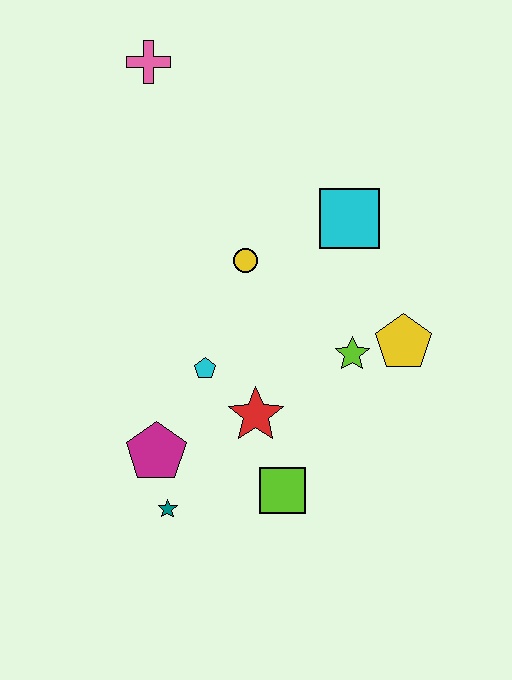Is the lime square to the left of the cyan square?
Yes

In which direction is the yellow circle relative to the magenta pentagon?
The yellow circle is above the magenta pentagon.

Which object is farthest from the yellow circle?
The teal star is farthest from the yellow circle.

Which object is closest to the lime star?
The yellow pentagon is closest to the lime star.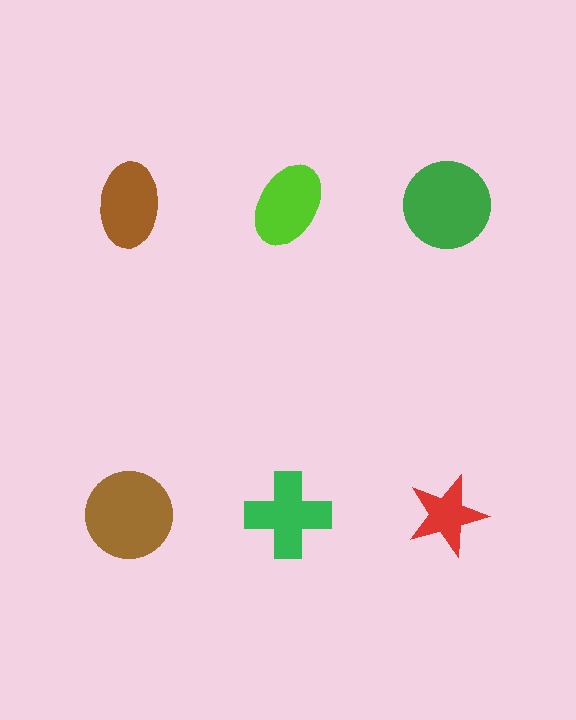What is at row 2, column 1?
A brown circle.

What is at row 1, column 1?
A brown ellipse.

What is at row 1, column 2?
A lime ellipse.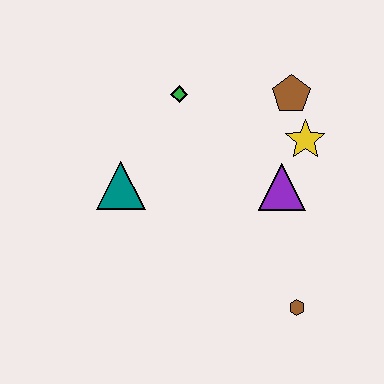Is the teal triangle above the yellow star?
No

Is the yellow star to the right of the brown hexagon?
Yes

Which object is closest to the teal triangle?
The green diamond is closest to the teal triangle.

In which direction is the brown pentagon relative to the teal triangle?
The brown pentagon is to the right of the teal triangle.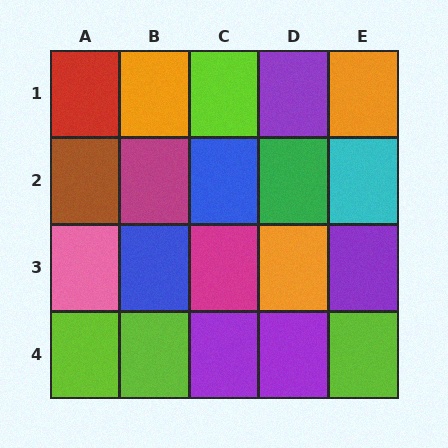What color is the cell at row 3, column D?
Orange.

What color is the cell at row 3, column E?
Purple.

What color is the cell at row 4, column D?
Purple.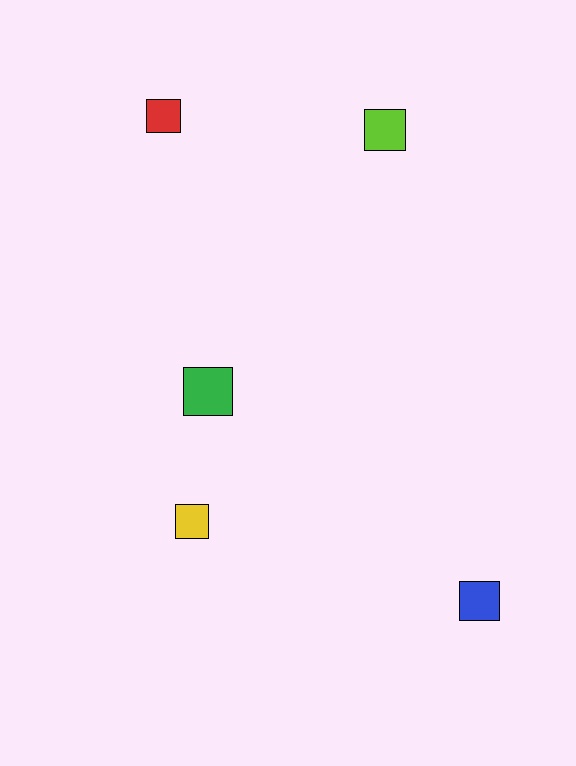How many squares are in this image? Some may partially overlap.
There are 5 squares.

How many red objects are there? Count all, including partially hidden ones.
There is 1 red object.